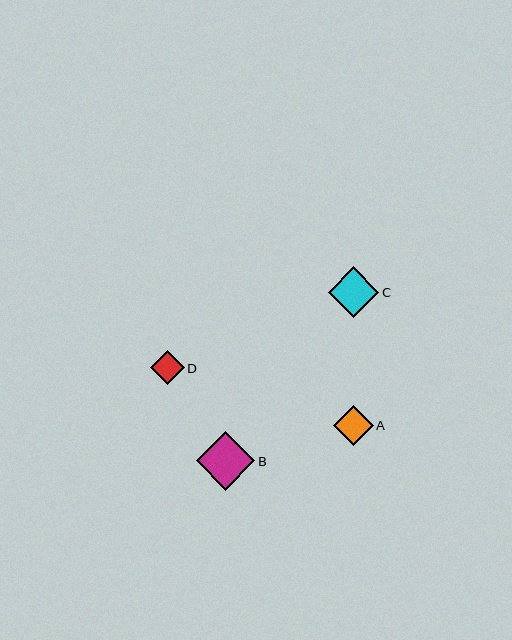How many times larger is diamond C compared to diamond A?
Diamond C is approximately 1.3 times the size of diamond A.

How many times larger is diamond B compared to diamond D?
Diamond B is approximately 1.7 times the size of diamond D.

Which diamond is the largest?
Diamond B is the largest with a size of approximately 58 pixels.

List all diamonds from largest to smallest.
From largest to smallest: B, C, A, D.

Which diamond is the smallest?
Diamond D is the smallest with a size of approximately 34 pixels.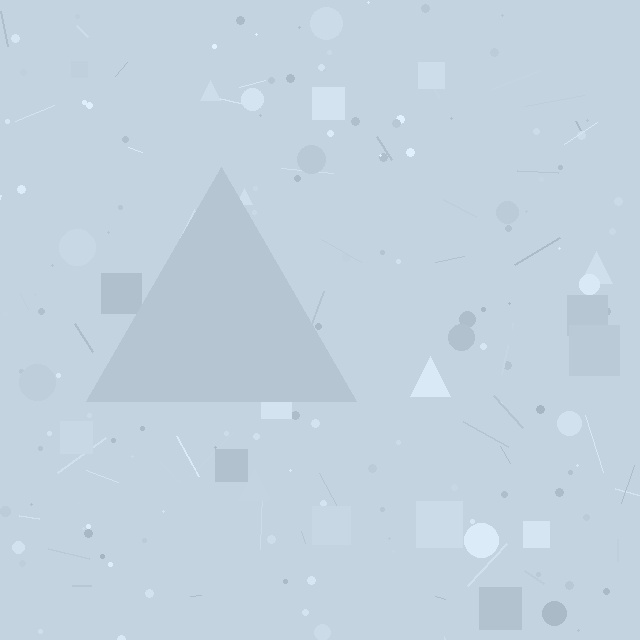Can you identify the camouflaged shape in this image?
The camouflaged shape is a triangle.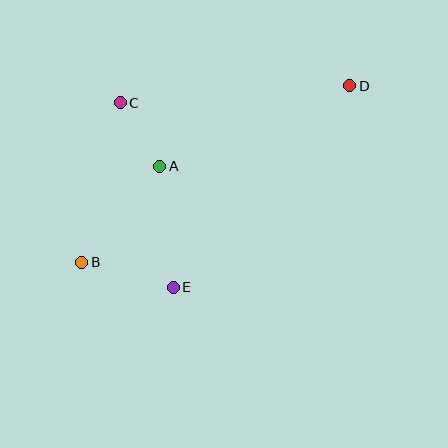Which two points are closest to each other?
Points A and C are closest to each other.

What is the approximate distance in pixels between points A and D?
The distance between A and D is approximately 206 pixels.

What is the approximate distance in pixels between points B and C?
The distance between B and C is approximately 164 pixels.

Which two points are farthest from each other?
Points B and D are farthest from each other.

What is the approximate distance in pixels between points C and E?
The distance between C and E is approximately 192 pixels.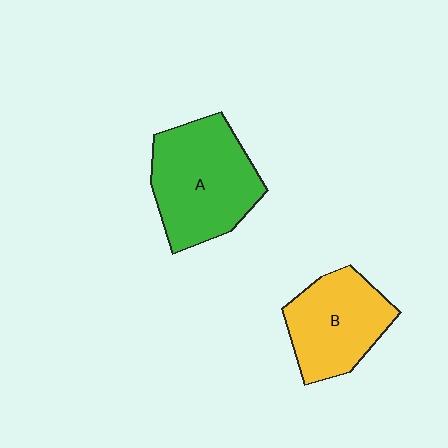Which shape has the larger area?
Shape A (green).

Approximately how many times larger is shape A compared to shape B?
Approximately 1.3 times.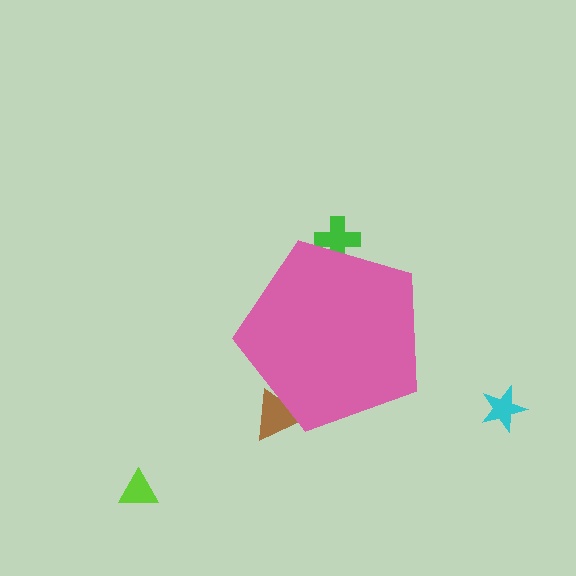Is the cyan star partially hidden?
No, the cyan star is fully visible.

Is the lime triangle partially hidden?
No, the lime triangle is fully visible.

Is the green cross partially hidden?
Yes, the green cross is partially hidden behind the pink pentagon.